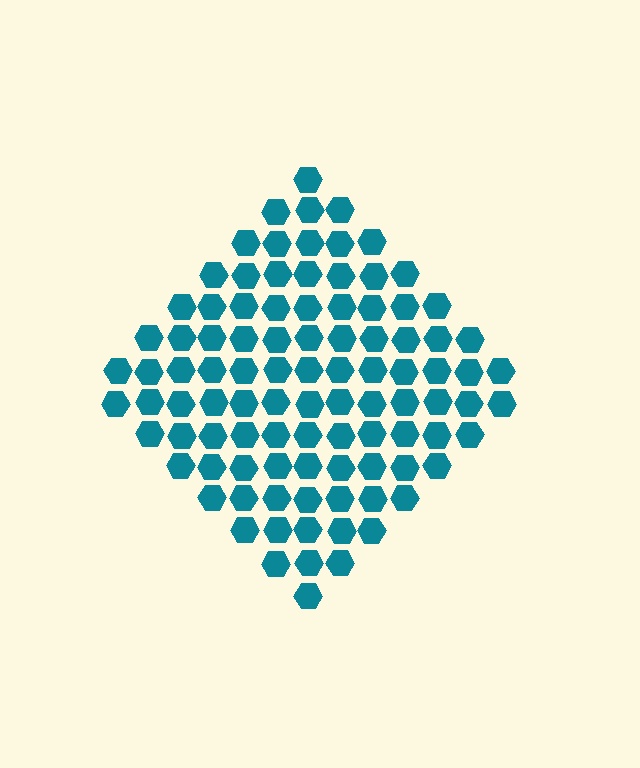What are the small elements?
The small elements are hexagons.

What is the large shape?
The large shape is a diamond.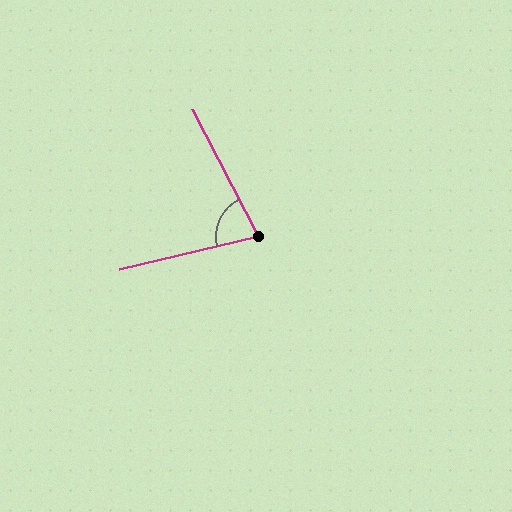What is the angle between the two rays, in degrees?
Approximately 76 degrees.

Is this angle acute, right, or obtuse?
It is acute.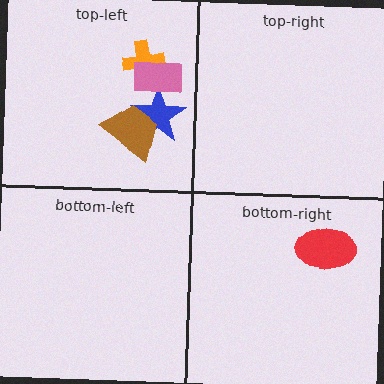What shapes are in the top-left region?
The blue star, the brown trapezoid, the orange cross, the pink rectangle.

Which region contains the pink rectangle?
The top-left region.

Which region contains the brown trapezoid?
The top-left region.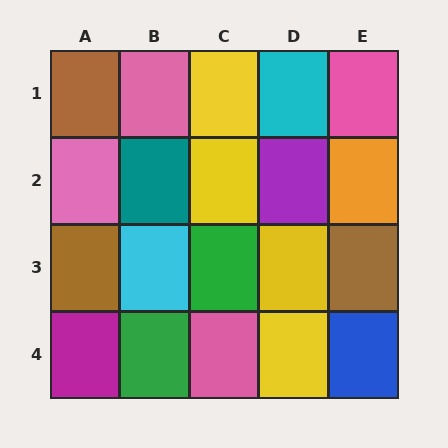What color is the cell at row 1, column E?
Pink.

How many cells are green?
2 cells are green.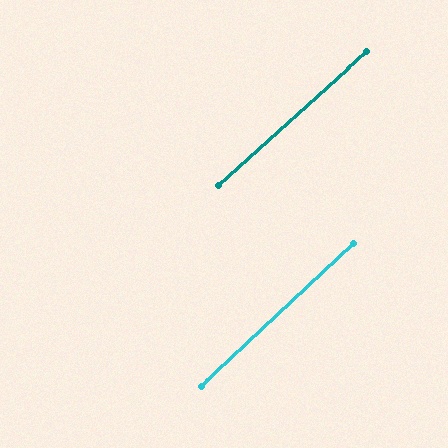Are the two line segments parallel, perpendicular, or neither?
Parallel — their directions differ by only 0.7°.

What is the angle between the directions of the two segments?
Approximately 1 degree.